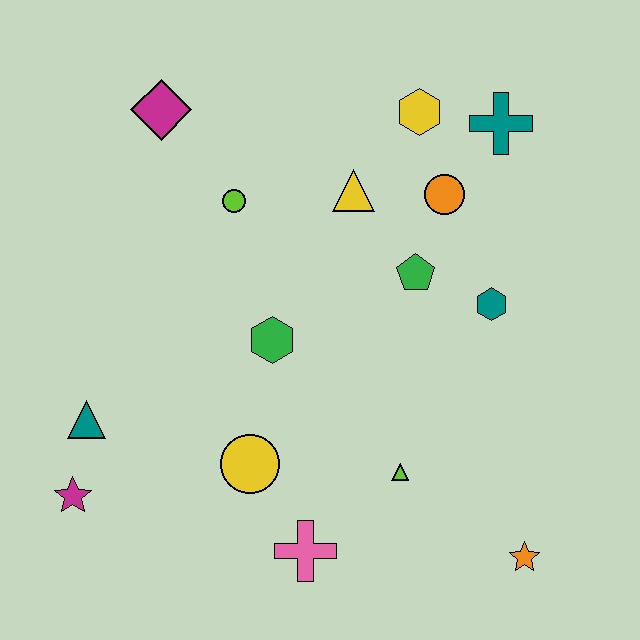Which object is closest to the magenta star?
The teal triangle is closest to the magenta star.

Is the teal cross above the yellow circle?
Yes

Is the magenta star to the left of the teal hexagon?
Yes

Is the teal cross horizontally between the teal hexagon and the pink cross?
No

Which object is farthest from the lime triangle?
The magenta diamond is farthest from the lime triangle.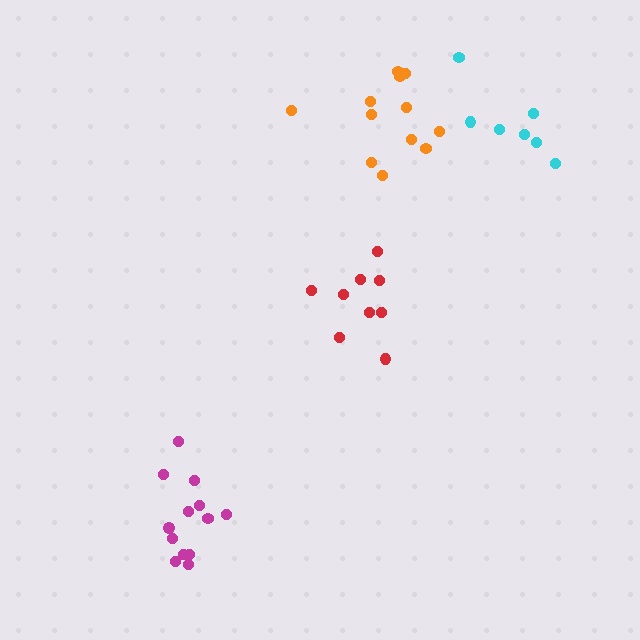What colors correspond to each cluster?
The clusters are colored: cyan, red, magenta, orange.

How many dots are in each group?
Group 1: 7 dots, Group 2: 9 dots, Group 3: 13 dots, Group 4: 12 dots (41 total).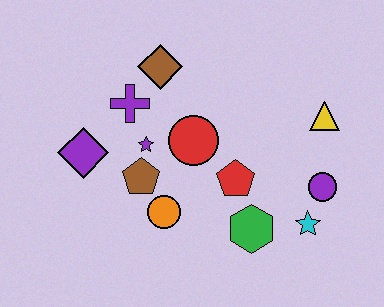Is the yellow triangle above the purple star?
Yes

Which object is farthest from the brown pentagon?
The yellow triangle is farthest from the brown pentagon.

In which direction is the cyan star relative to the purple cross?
The cyan star is to the right of the purple cross.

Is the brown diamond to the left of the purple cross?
No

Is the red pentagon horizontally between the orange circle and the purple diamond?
No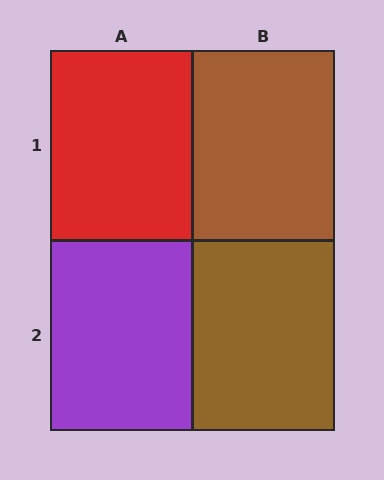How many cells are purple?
1 cell is purple.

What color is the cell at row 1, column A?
Red.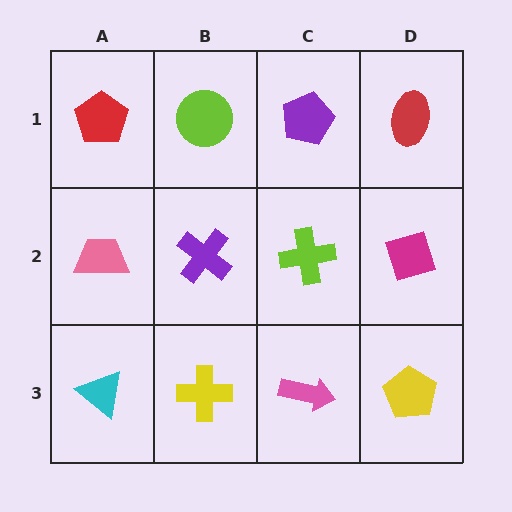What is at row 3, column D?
A yellow pentagon.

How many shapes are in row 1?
4 shapes.